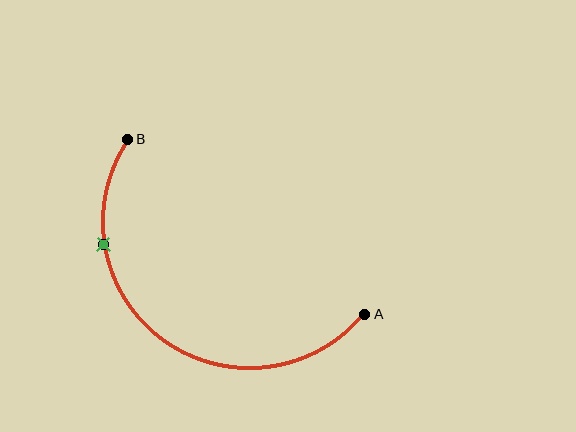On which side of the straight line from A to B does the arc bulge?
The arc bulges below and to the left of the straight line connecting A and B.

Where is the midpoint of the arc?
The arc midpoint is the point on the curve farthest from the straight line joining A and B. It sits below and to the left of that line.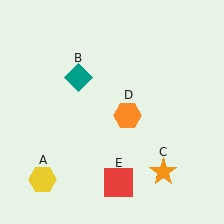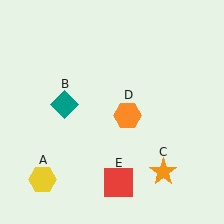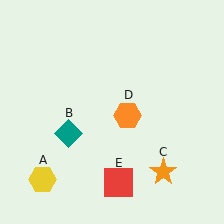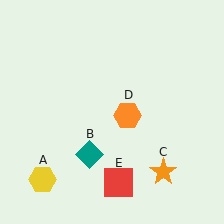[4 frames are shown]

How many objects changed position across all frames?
1 object changed position: teal diamond (object B).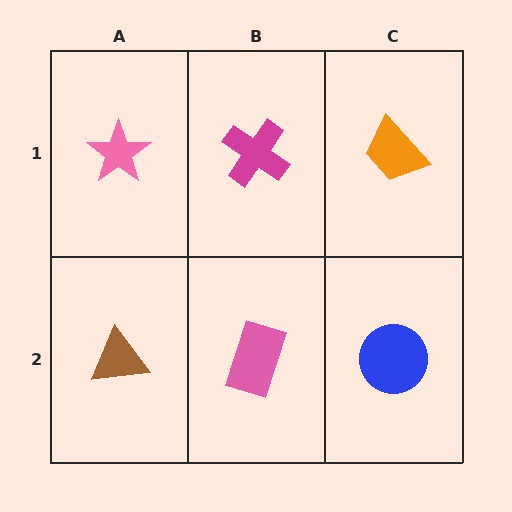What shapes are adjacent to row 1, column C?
A blue circle (row 2, column C), a magenta cross (row 1, column B).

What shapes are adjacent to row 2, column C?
An orange trapezoid (row 1, column C), a pink rectangle (row 2, column B).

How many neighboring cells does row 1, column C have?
2.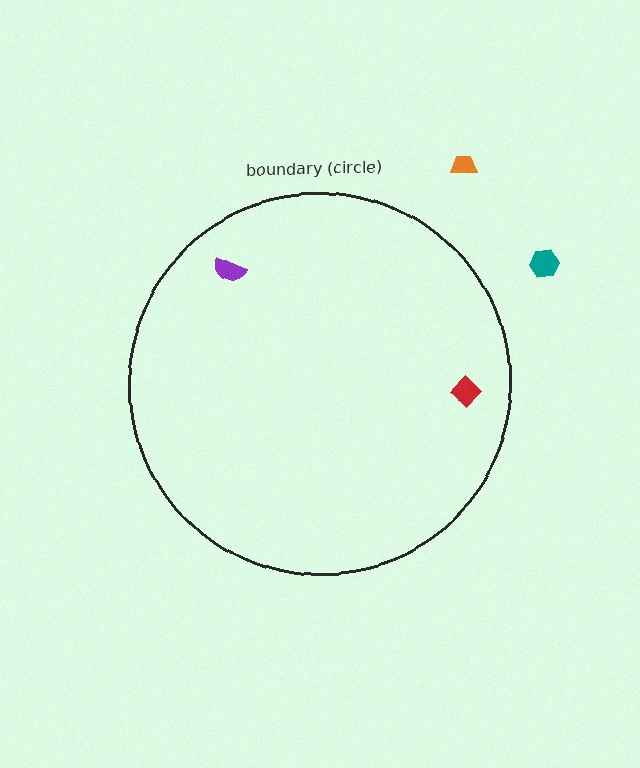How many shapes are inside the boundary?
2 inside, 2 outside.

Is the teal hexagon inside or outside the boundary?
Outside.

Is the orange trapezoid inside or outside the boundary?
Outside.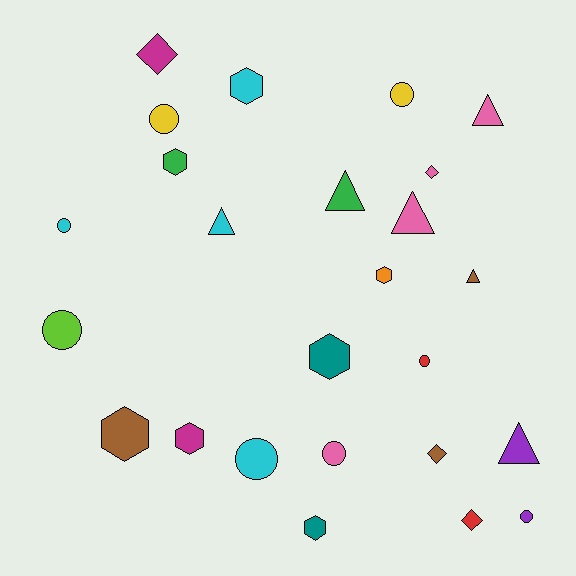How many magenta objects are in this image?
There are 2 magenta objects.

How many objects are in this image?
There are 25 objects.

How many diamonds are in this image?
There are 4 diamonds.